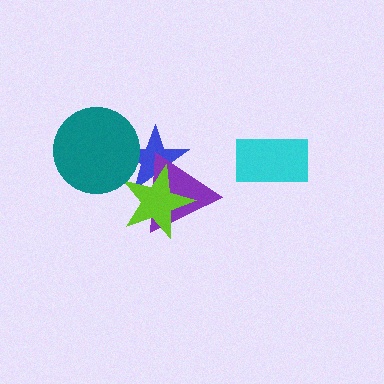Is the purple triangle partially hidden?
Yes, it is partially covered by another shape.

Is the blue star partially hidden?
Yes, it is partially covered by another shape.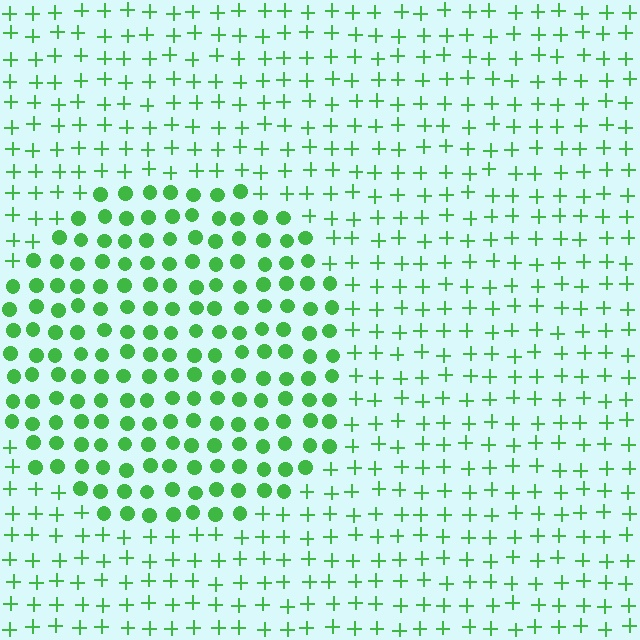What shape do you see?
I see a circle.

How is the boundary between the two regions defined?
The boundary is defined by a change in element shape: circles inside vs. plus signs outside. All elements share the same color and spacing.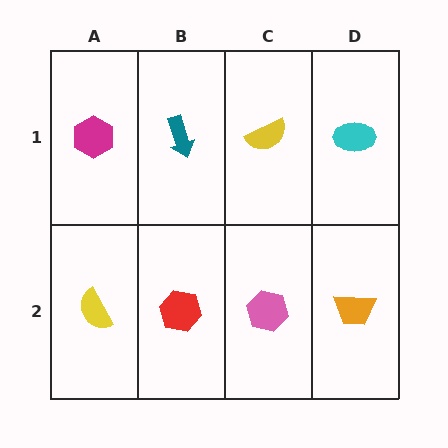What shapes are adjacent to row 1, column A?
A yellow semicircle (row 2, column A), a teal arrow (row 1, column B).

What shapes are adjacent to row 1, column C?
A pink hexagon (row 2, column C), a teal arrow (row 1, column B), a cyan ellipse (row 1, column D).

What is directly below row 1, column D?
An orange trapezoid.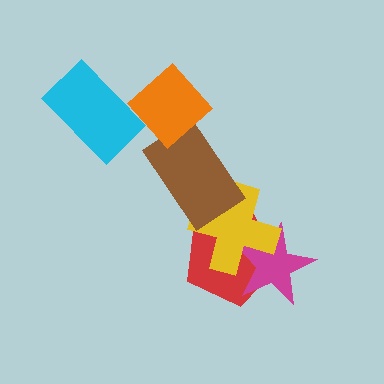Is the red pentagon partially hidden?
Yes, it is partially covered by another shape.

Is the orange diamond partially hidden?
No, no other shape covers it.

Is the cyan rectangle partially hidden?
Yes, it is partially covered by another shape.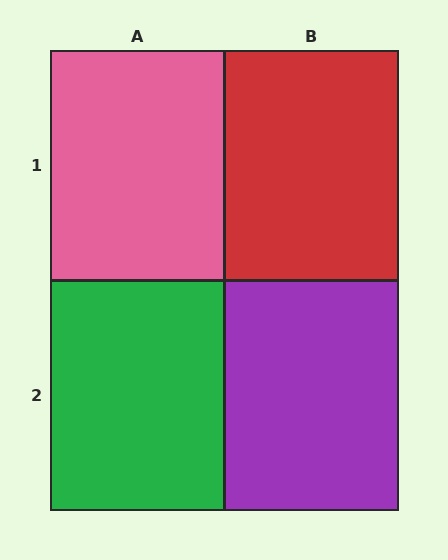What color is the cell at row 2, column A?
Green.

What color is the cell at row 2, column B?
Purple.